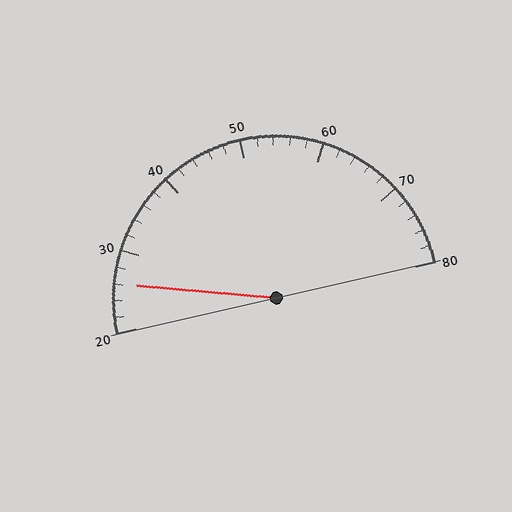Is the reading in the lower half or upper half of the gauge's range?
The reading is in the lower half of the range (20 to 80).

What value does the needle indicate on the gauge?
The needle indicates approximately 26.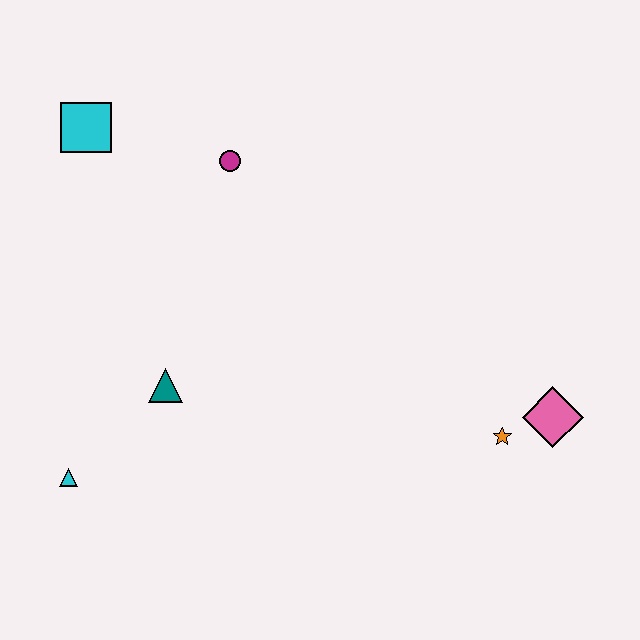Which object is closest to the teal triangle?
The cyan triangle is closest to the teal triangle.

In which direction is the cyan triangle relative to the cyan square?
The cyan triangle is below the cyan square.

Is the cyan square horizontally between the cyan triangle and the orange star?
Yes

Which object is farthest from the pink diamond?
The cyan square is farthest from the pink diamond.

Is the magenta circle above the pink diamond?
Yes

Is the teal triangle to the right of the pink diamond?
No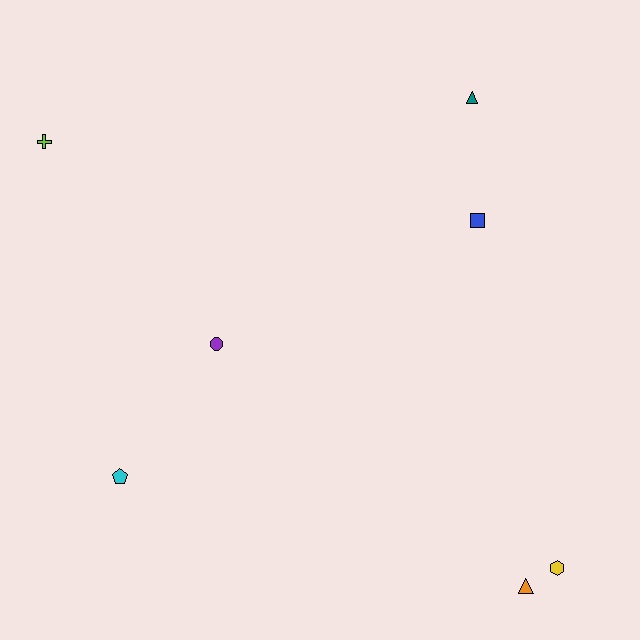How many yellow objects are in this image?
There is 1 yellow object.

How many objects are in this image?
There are 7 objects.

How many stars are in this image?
There are no stars.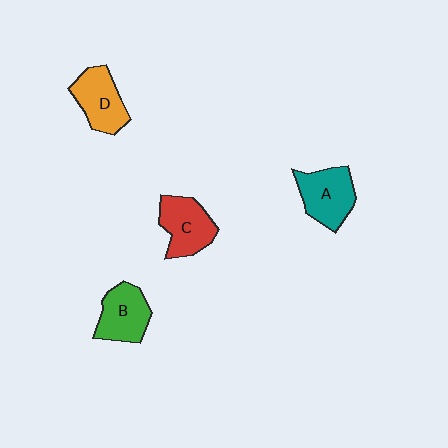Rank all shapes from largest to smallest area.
From largest to smallest: A (teal), C (red), D (orange), B (green).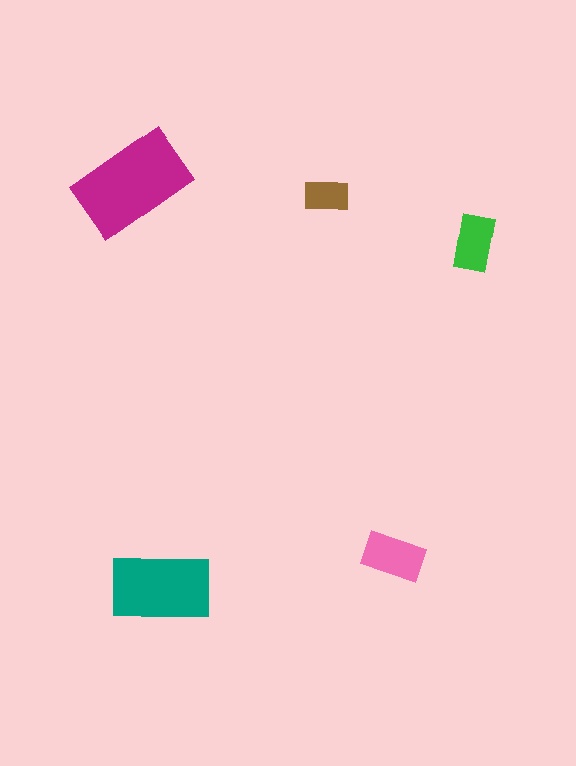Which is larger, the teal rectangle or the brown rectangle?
The teal one.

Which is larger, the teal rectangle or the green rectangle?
The teal one.